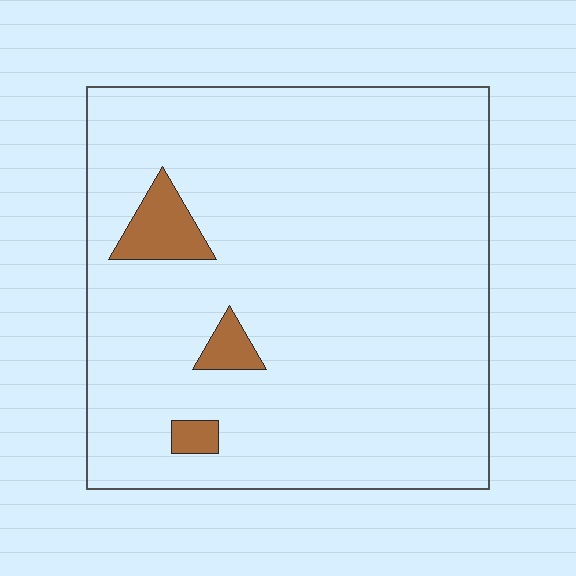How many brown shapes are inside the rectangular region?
3.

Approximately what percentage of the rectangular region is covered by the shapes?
Approximately 5%.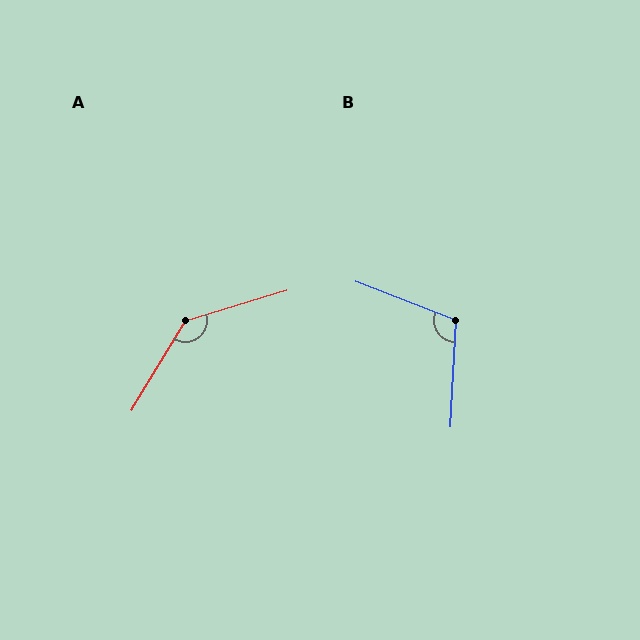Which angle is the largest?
A, at approximately 138 degrees.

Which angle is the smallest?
B, at approximately 108 degrees.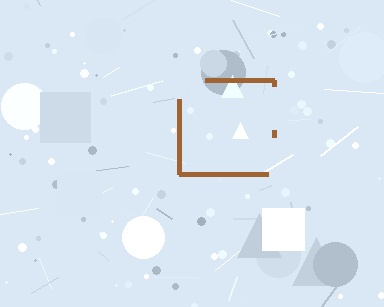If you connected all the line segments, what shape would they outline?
They would outline a square.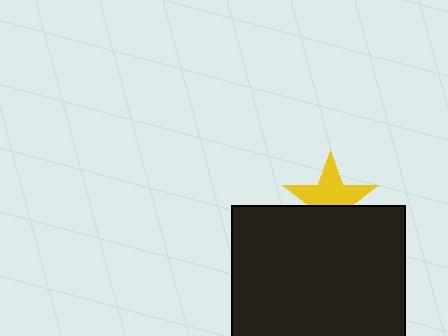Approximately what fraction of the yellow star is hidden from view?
Roughly 39% of the yellow star is hidden behind the black rectangle.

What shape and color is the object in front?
The object in front is a black rectangle.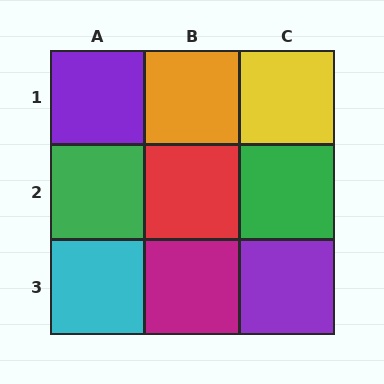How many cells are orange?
1 cell is orange.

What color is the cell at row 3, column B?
Magenta.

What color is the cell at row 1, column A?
Purple.